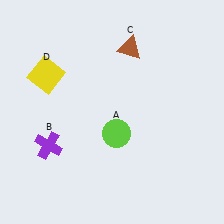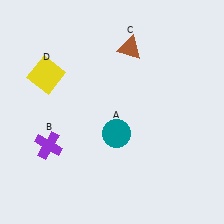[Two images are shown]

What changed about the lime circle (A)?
In Image 1, A is lime. In Image 2, it changed to teal.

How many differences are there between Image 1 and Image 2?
There is 1 difference between the two images.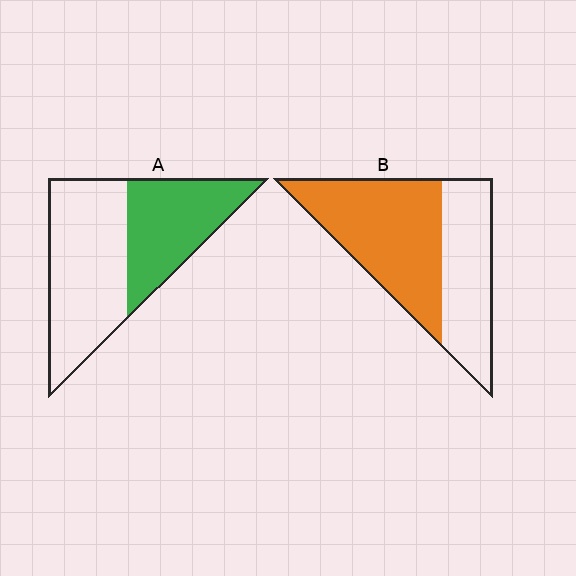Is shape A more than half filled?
No.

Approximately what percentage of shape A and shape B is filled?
A is approximately 40% and B is approximately 60%.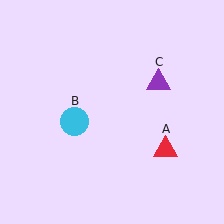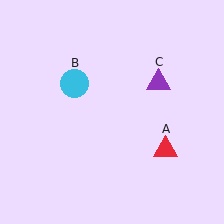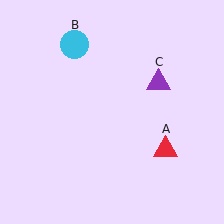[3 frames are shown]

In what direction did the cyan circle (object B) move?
The cyan circle (object B) moved up.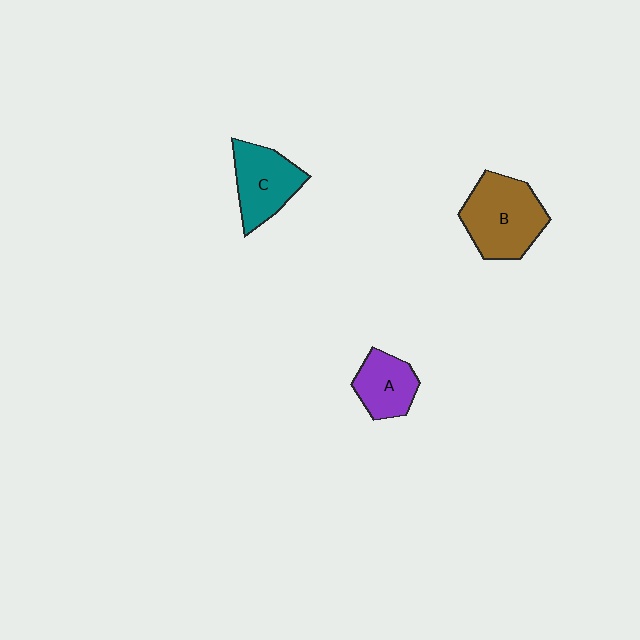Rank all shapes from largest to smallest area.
From largest to smallest: B (brown), C (teal), A (purple).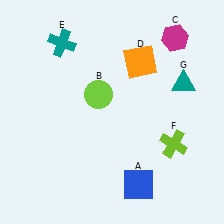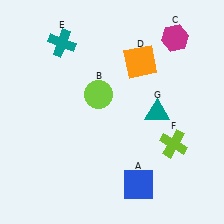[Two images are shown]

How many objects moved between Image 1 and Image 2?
1 object moved between the two images.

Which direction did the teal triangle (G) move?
The teal triangle (G) moved down.